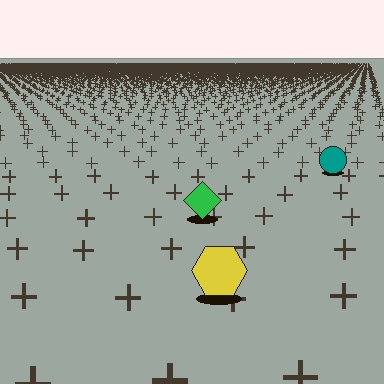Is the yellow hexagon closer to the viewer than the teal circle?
Yes. The yellow hexagon is closer — you can tell from the texture gradient: the ground texture is coarser near it.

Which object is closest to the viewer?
The yellow hexagon is closest. The texture marks near it are larger and more spread out.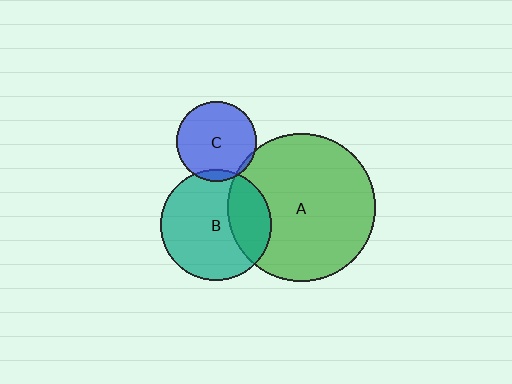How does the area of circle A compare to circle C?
Approximately 3.4 times.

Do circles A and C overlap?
Yes.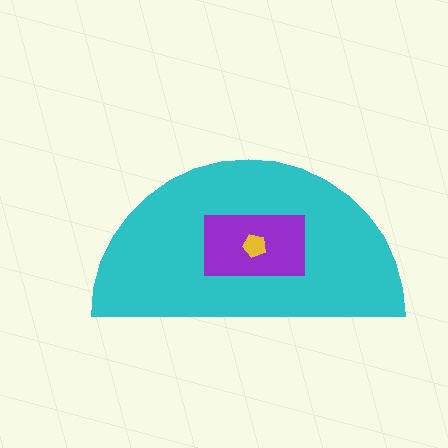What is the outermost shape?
The cyan semicircle.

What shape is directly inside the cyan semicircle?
The purple rectangle.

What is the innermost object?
The yellow pentagon.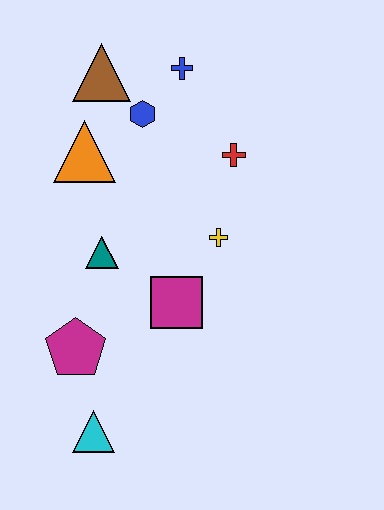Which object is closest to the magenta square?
The yellow cross is closest to the magenta square.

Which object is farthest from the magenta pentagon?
The blue cross is farthest from the magenta pentagon.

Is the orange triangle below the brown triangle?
Yes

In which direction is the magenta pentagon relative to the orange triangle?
The magenta pentagon is below the orange triangle.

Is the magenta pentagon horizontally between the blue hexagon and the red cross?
No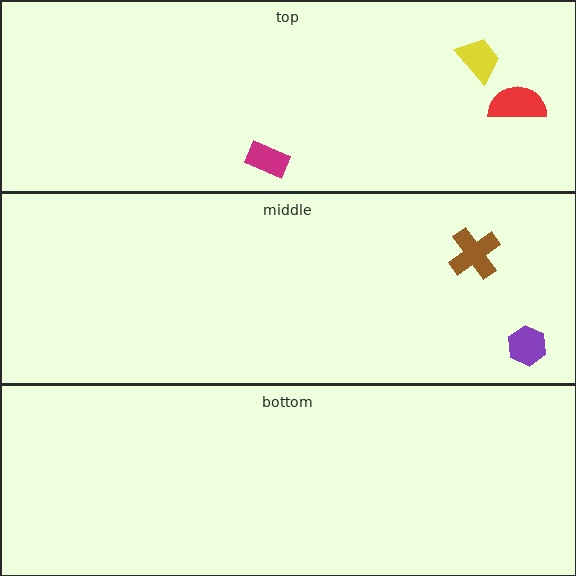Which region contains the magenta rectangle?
The top region.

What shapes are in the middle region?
The purple hexagon, the brown cross.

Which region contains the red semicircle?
The top region.